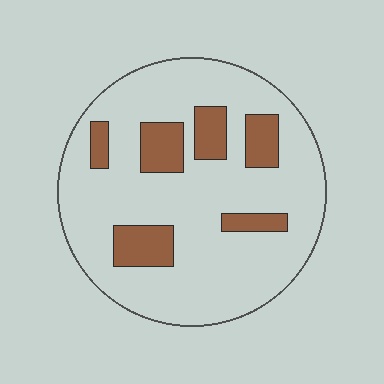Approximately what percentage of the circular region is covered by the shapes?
Approximately 20%.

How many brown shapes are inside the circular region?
6.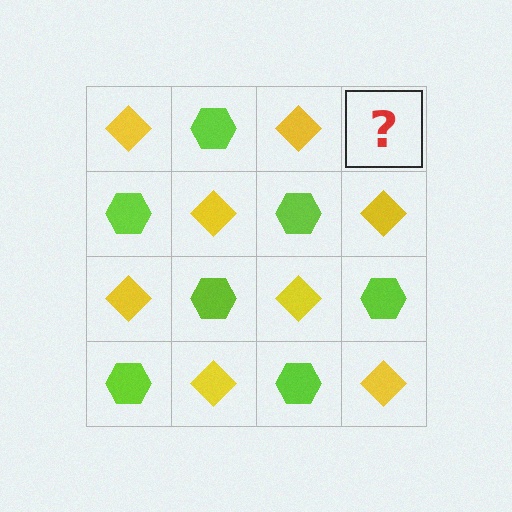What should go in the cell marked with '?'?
The missing cell should contain a lime hexagon.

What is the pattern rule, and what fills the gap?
The rule is that it alternates yellow diamond and lime hexagon in a checkerboard pattern. The gap should be filled with a lime hexagon.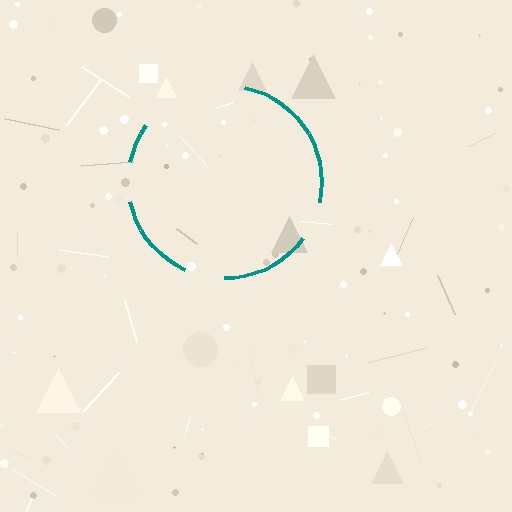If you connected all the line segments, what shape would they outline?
They would outline a circle.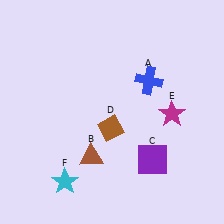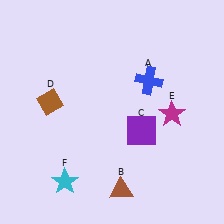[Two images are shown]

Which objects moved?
The objects that moved are: the brown triangle (B), the purple square (C), the brown diamond (D).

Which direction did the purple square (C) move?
The purple square (C) moved up.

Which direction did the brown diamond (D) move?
The brown diamond (D) moved left.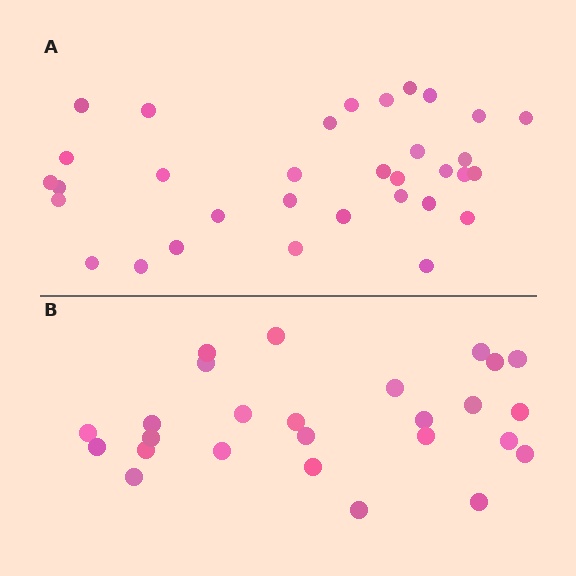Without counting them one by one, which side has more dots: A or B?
Region A (the top region) has more dots.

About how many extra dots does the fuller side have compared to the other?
Region A has roughly 8 or so more dots than region B.